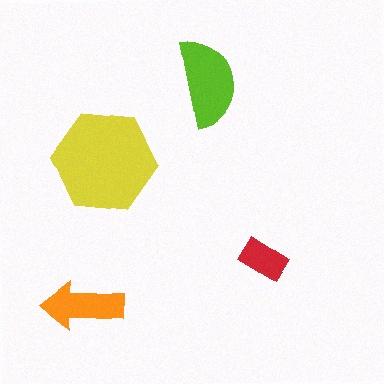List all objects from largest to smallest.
The yellow hexagon, the lime semicircle, the orange arrow, the red rectangle.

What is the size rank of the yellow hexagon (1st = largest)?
1st.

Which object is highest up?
The lime semicircle is topmost.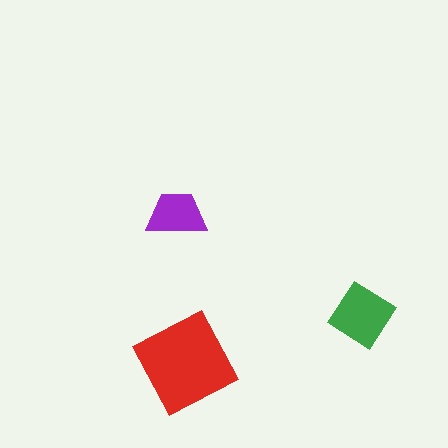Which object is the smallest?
The purple trapezoid.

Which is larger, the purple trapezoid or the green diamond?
The green diamond.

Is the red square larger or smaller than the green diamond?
Larger.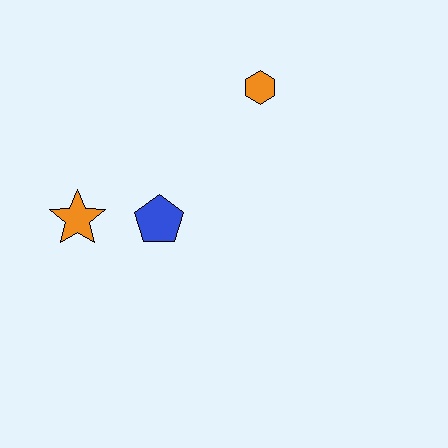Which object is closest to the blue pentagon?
The orange star is closest to the blue pentagon.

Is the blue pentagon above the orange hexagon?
No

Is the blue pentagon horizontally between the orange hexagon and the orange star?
Yes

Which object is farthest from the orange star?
The orange hexagon is farthest from the orange star.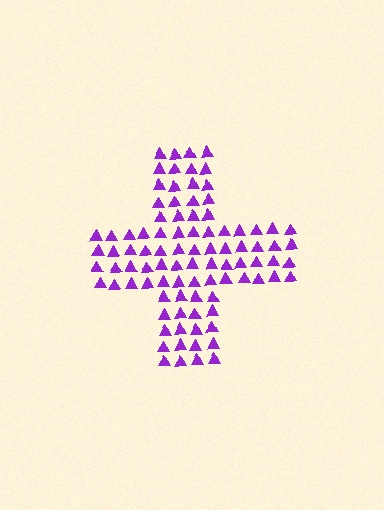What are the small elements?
The small elements are triangles.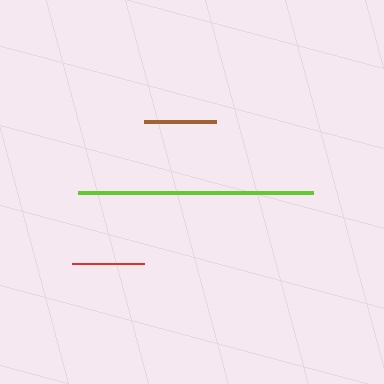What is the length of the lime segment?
The lime segment is approximately 235 pixels long.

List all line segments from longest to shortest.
From longest to shortest: lime, brown, red.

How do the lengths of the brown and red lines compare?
The brown and red lines are approximately the same length.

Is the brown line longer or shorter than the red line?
The brown line is longer than the red line.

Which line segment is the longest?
The lime line is the longest at approximately 235 pixels.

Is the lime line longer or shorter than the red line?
The lime line is longer than the red line.